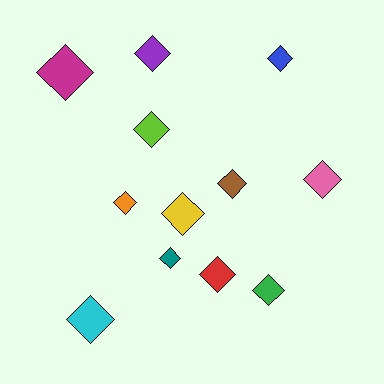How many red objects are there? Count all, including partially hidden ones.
There is 1 red object.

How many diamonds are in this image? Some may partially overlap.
There are 12 diamonds.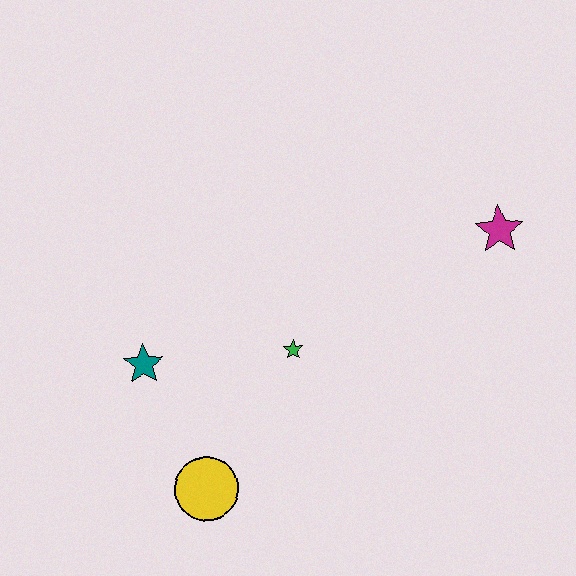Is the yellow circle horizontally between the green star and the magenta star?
No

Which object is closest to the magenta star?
The green star is closest to the magenta star.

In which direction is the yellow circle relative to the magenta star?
The yellow circle is to the left of the magenta star.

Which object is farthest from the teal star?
The magenta star is farthest from the teal star.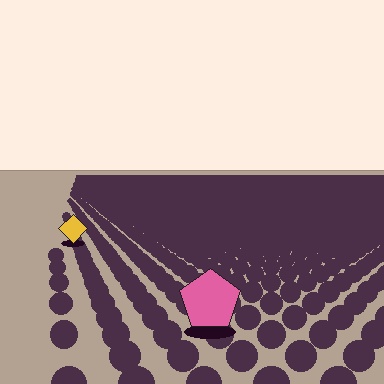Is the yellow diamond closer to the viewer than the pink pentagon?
No. The pink pentagon is closer — you can tell from the texture gradient: the ground texture is coarser near it.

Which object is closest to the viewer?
The pink pentagon is closest. The texture marks near it are larger and more spread out.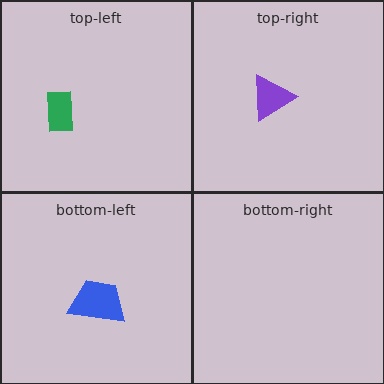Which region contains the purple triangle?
The top-right region.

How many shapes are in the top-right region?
1.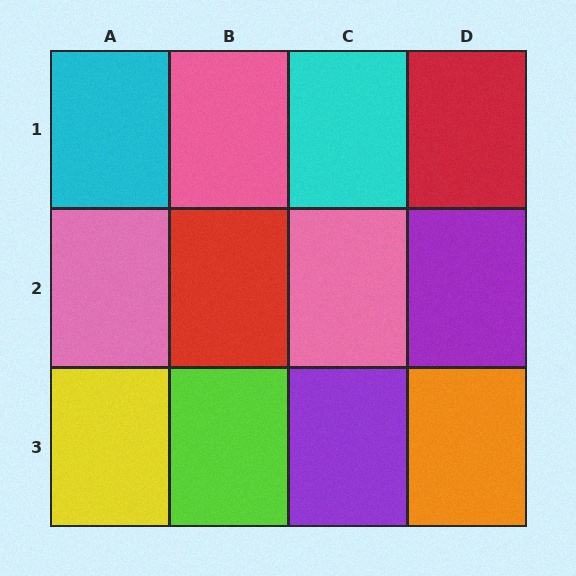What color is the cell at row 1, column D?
Red.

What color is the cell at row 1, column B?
Pink.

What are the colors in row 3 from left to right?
Yellow, lime, purple, orange.